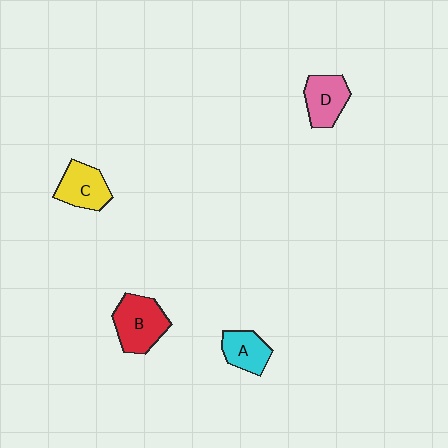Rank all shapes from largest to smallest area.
From largest to smallest: B (red), C (yellow), D (pink), A (cyan).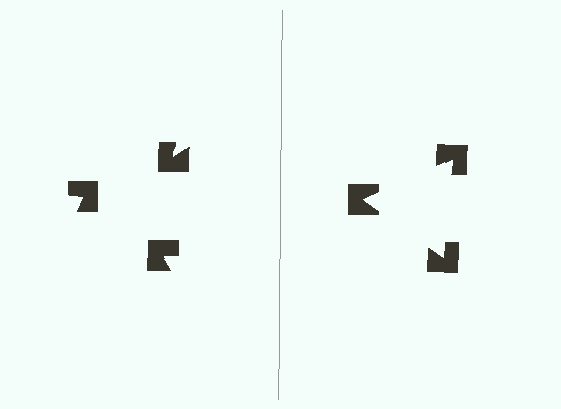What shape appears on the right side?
An illusory triangle.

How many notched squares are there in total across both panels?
6 — 3 on each side.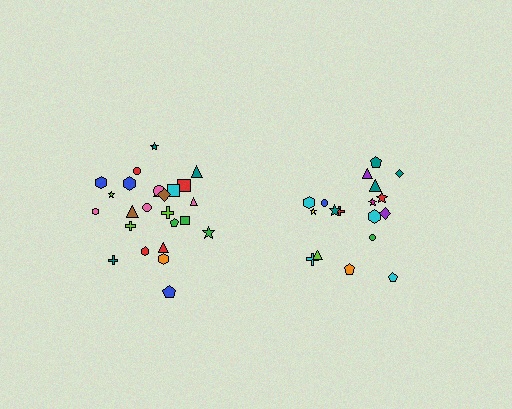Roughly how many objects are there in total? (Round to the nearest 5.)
Roughly 45 objects in total.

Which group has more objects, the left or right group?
The left group.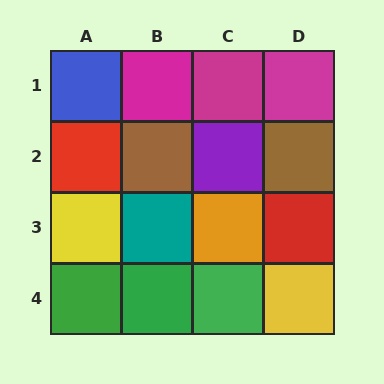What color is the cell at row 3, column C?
Orange.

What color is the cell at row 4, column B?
Green.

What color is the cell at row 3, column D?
Red.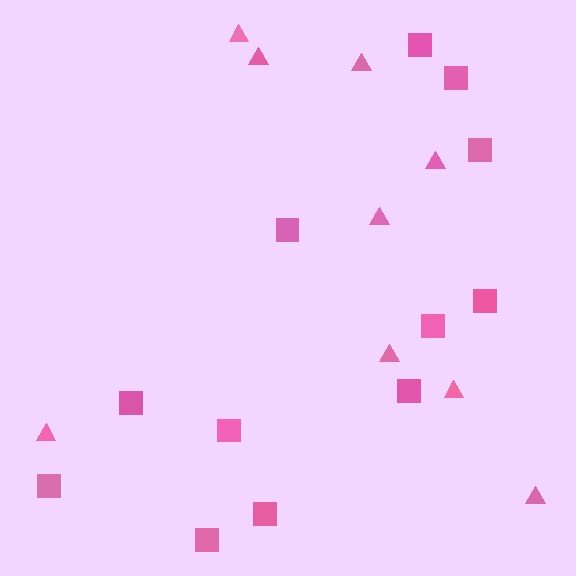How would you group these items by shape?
There are 2 groups: one group of squares (12) and one group of triangles (9).